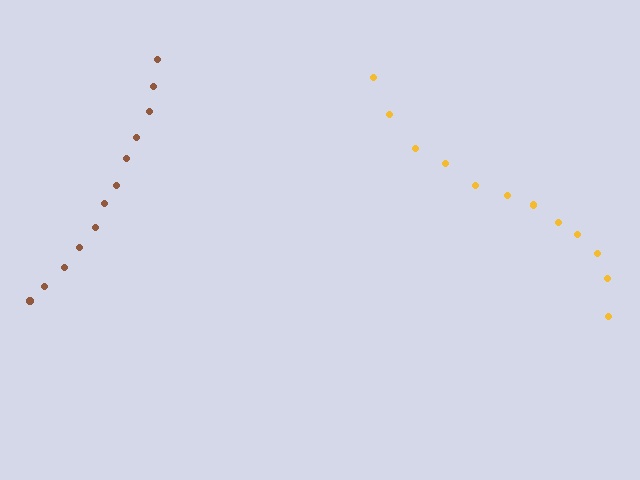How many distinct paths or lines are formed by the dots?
There are 2 distinct paths.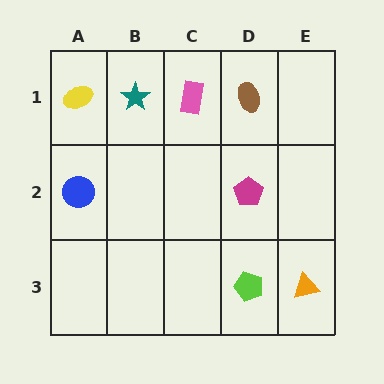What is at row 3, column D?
A lime pentagon.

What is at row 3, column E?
An orange triangle.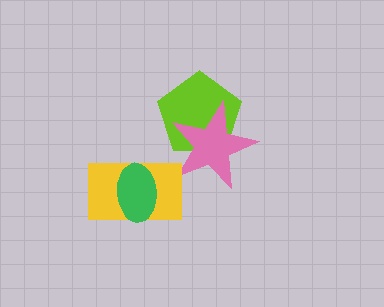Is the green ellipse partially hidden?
No, no other shape covers it.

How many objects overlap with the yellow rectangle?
1 object overlaps with the yellow rectangle.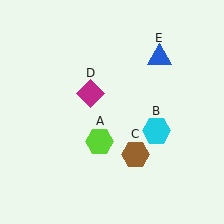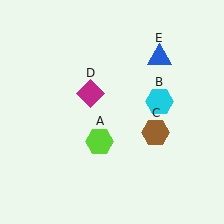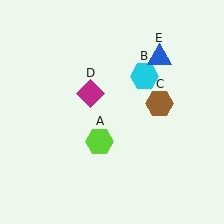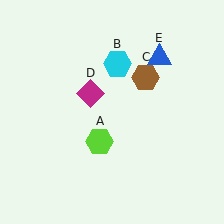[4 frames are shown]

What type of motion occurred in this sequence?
The cyan hexagon (object B), brown hexagon (object C) rotated counterclockwise around the center of the scene.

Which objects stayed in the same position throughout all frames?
Lime hexagon (object A) and magenta diamond (object D) and blue triangle (object E) remained stationary.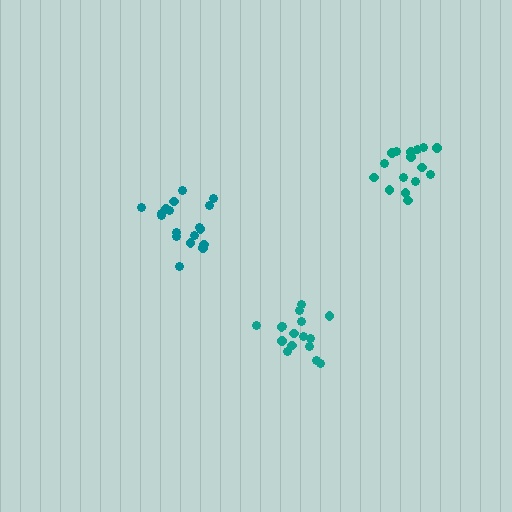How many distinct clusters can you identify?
There are 3 distinct clusters.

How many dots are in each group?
Group 1: 18 dots, Group 2: 16 dots, Group 3: 16 dots (50 total).